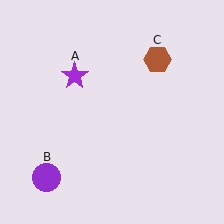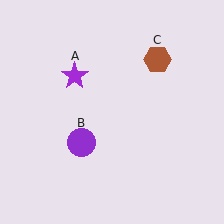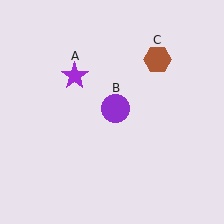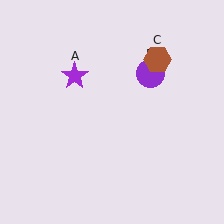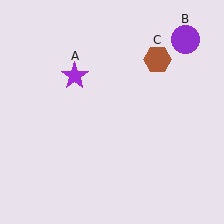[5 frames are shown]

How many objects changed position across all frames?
1 object changed position: purple circle (object B).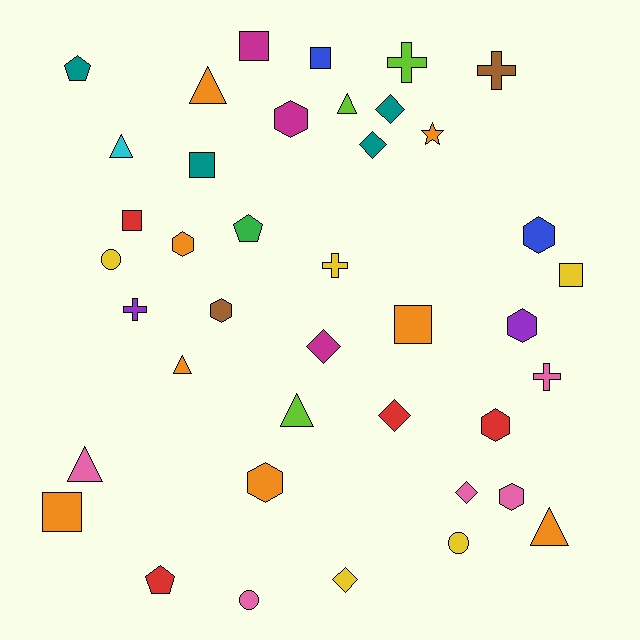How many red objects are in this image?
There are 4 red objects.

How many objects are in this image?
There are 40 objects.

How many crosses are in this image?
There are 5 crosses.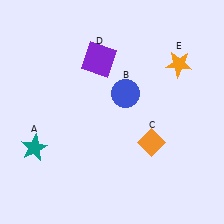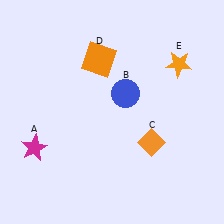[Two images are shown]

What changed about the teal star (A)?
In Image 1, A is teal. In Image 2, it changed to magenta.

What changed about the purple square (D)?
In Image 1, D is purple. In Image 2, it changed to orange.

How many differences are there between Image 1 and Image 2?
There are 2 differences between the two images.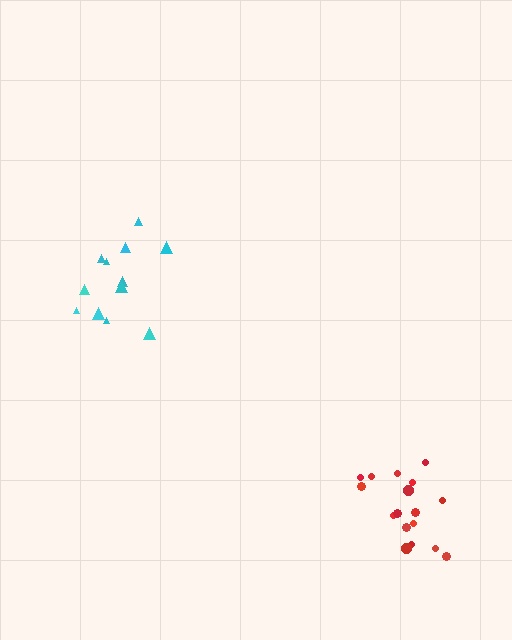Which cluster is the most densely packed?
Red.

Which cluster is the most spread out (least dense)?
Cyan.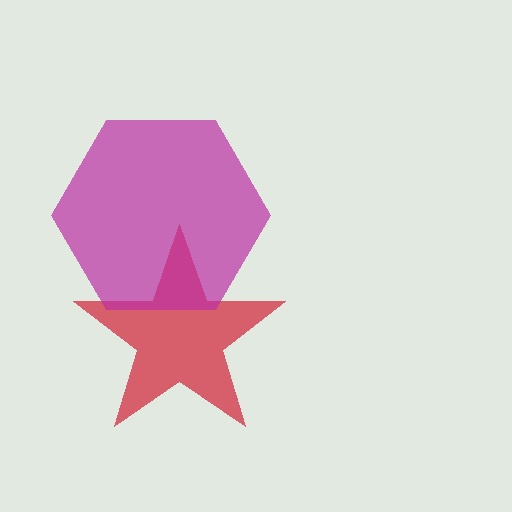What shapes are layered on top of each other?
The layered shapes are: a red star, a magenta hexagon.